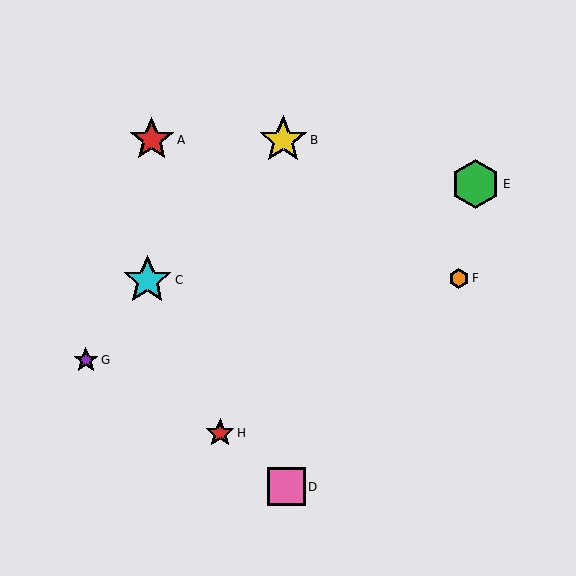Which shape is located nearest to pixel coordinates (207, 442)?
The red star (labeled H) at (220, 433) is nearest to that location.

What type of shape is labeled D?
Shape D is a pink square.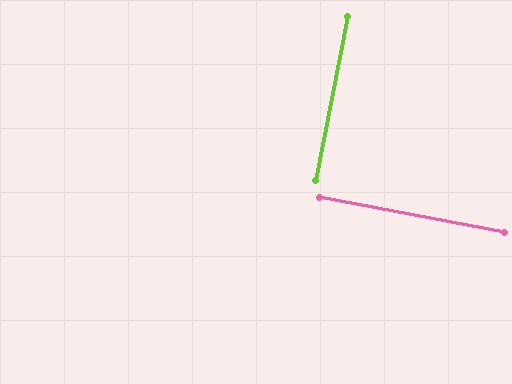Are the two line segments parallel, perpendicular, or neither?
Perpendicular — they meet at approximately 90°.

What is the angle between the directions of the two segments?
Approximately 90 degrees.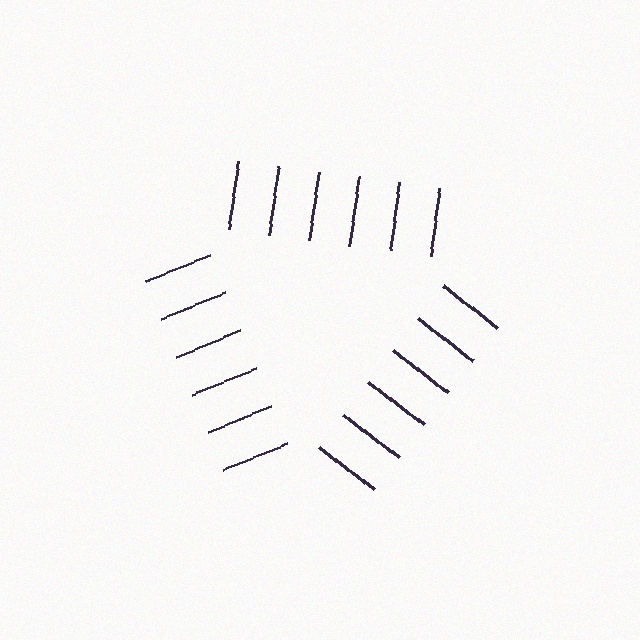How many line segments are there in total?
18 — 6 along each of the 3 edges.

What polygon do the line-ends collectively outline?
An illusory triangle — the line segments terminate on its edges but no continuous stroke is drawn.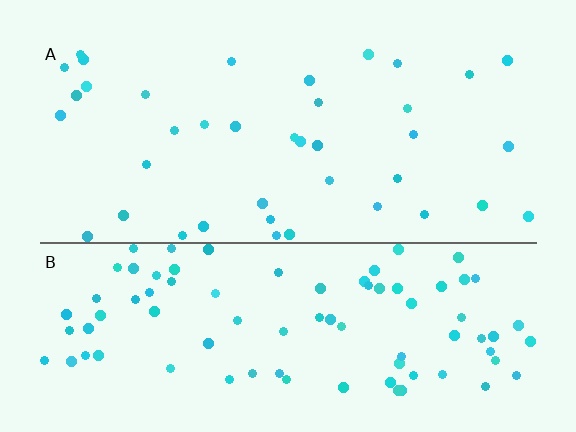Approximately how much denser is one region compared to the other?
Approximately 2.3× — region B over region A.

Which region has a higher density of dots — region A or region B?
B (the bottom).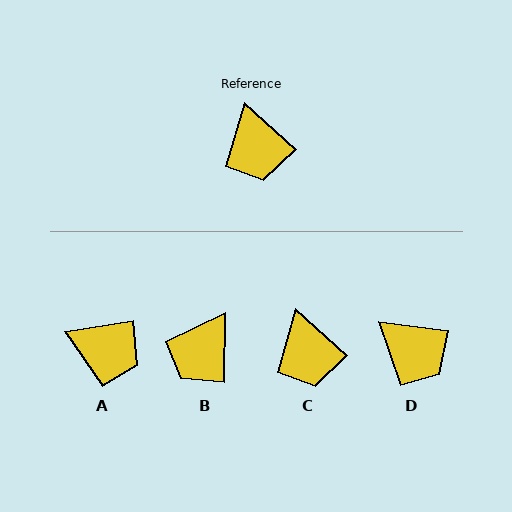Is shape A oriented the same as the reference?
No, it is off by about 51 degrees.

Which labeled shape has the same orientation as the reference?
C.